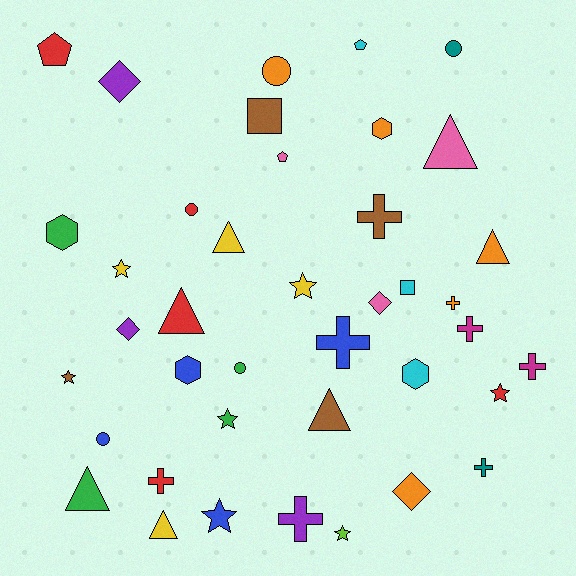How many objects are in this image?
There are 40 objects.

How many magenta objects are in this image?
There are 2 magenta objects.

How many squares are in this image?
There are 2 squares.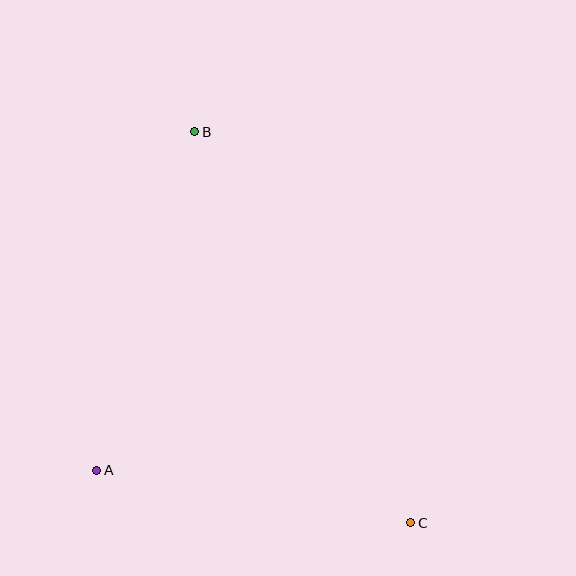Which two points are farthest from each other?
Points B and C are farthest from each other.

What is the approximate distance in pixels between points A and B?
The distance between A and B is approximately 353 pixels.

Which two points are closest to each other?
Points A and C are closest to each other.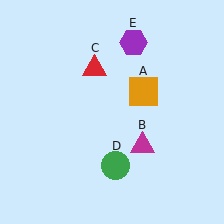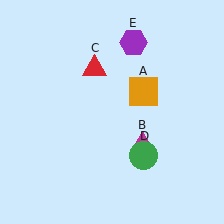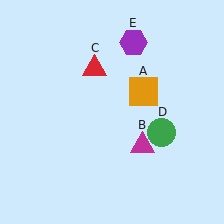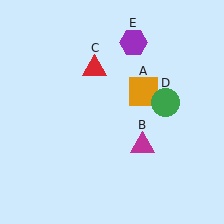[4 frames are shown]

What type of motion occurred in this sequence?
The green circle (object D) rotated counterclockwise around the center of the scene.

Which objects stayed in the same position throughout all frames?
Orange square (object A) and magenta triangle (object B) and red triangle (object C) and purple hexagon (object E) remained stationary.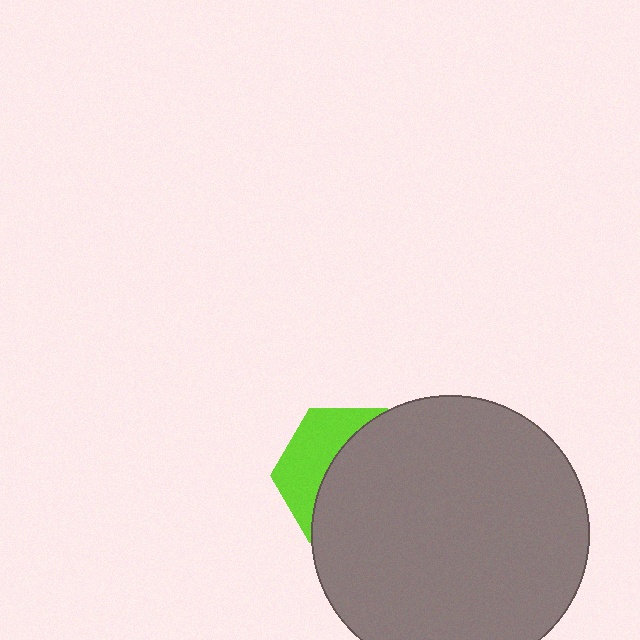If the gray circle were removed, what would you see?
You would see the complete lime hexagon.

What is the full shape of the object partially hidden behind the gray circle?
The partially hidden object is a lime hexagon.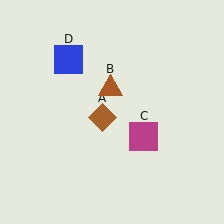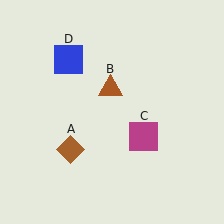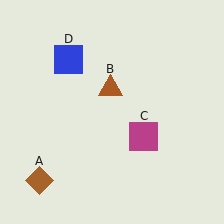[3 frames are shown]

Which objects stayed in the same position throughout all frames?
Brown triangle (object B) and magenta square (object C) and blue square (object D) remained stationary.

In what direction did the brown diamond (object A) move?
The brown diamond (object A) moved down and to the left.